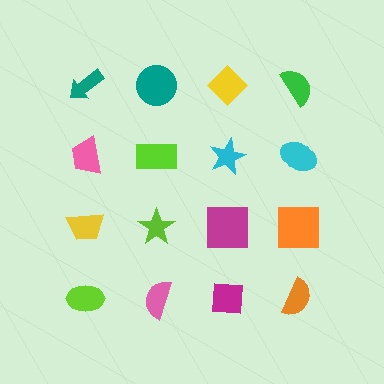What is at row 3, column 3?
A magenta square.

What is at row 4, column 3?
A magenta square.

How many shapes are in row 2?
4 shapes.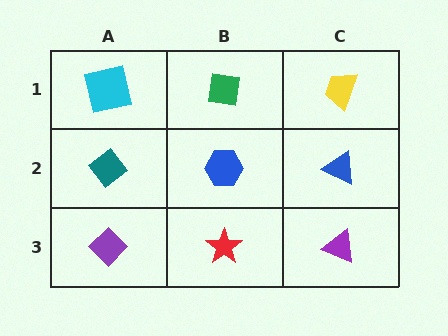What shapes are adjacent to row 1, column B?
A blue hexagon (row 2, column B), a cyan square (row 1, column A), a yellow trapezoid (row 1, column C).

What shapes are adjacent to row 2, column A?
A cyan square (row 1, column A), a purple diamond (row 3, column A), a blue hexagon (row 2, column B).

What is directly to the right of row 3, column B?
A purple triangle.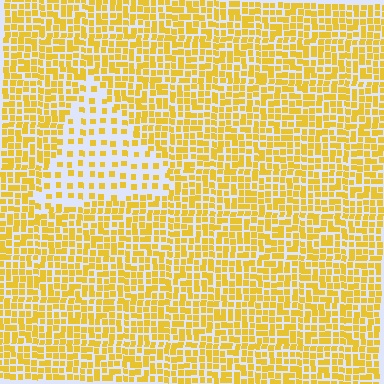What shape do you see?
I see a triangle.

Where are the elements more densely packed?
The elements are more densely packed outside the triangle boundary.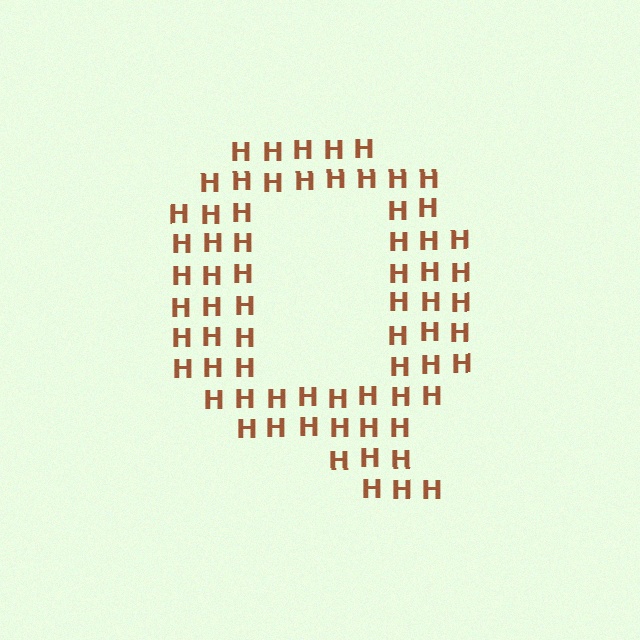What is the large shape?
The large shape is the letter Q.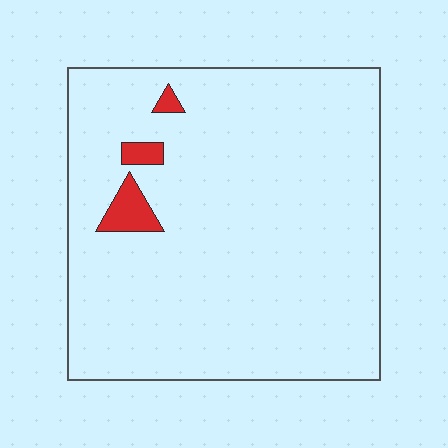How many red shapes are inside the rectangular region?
3.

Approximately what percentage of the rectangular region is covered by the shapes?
Approximately 5%.